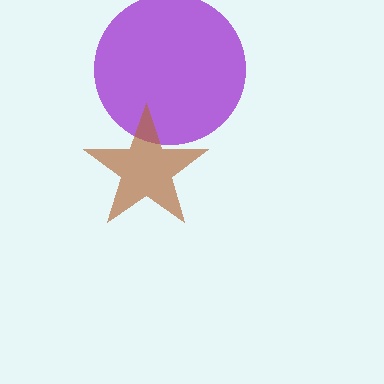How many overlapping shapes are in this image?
There are 2 overlapping shapes in the image.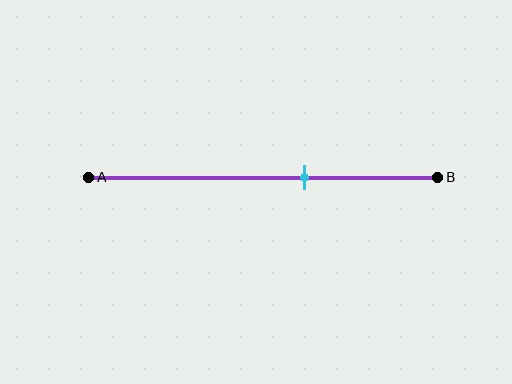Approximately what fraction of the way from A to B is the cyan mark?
The cyan mark is approximately 60% of the way from A to B.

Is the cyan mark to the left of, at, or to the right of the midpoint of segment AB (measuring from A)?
The cyan mark is to the right of the midpoint of segment AB.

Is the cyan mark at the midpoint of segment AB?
No, the mark is at about 60% from A, not at the 50% midpoint.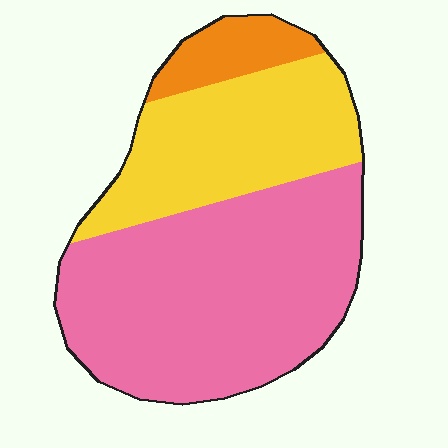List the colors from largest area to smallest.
From largest to smallest: pink, yellow, orange.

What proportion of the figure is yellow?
Yellow covers 32% of the figure.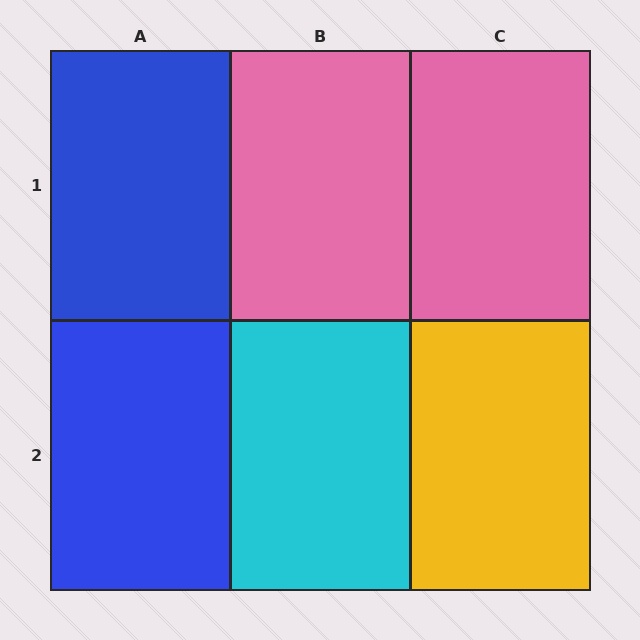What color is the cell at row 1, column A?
Blue.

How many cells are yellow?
1 cell is yellow.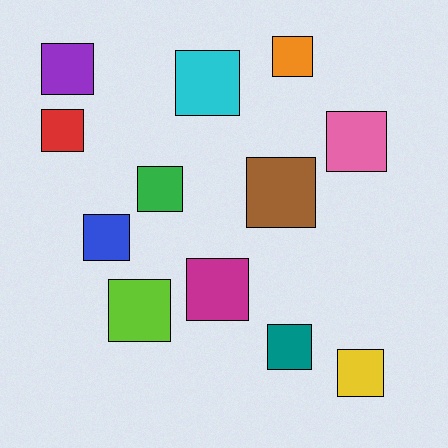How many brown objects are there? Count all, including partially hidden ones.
There is 1 brown object.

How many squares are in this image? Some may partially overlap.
There are 12 squares.